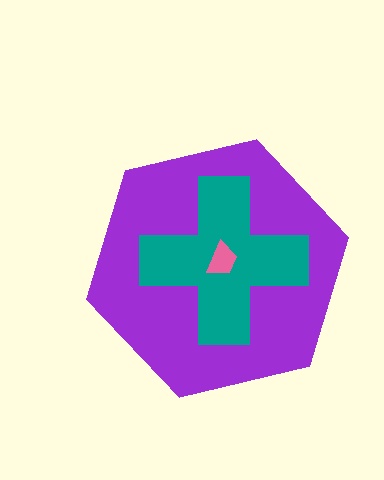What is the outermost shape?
The purple hexagon.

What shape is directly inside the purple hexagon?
The teal cross.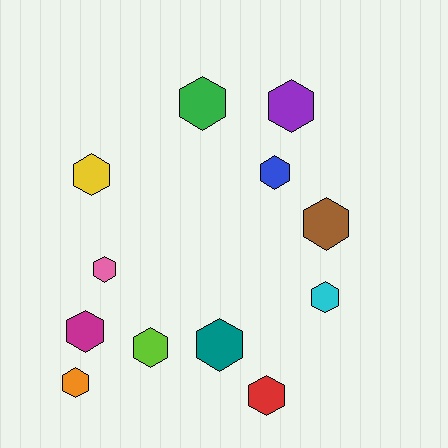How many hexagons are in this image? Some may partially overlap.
There are 12 hexagons.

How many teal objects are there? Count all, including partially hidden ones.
There is 1 teal object.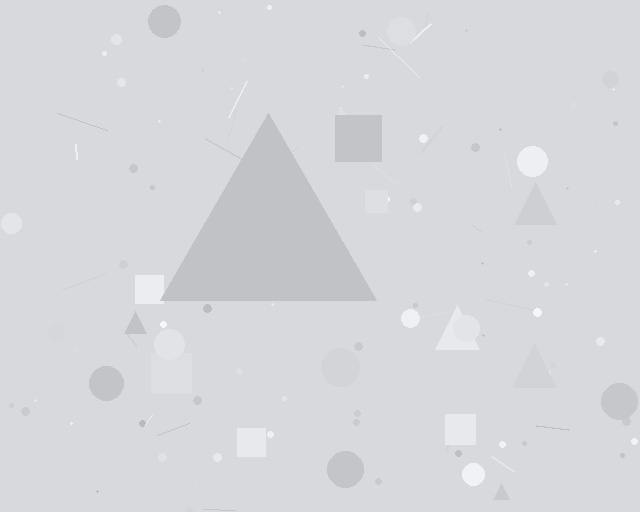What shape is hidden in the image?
A triangle is hidden in the image.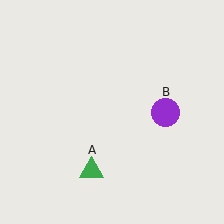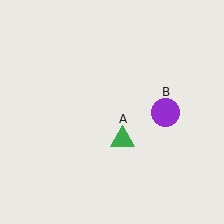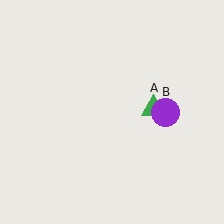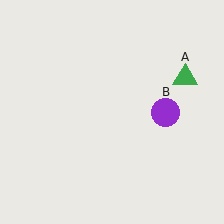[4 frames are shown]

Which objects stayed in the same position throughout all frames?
Purple circle (object B) remained stationary.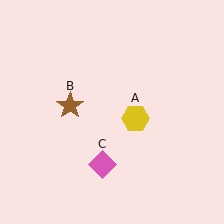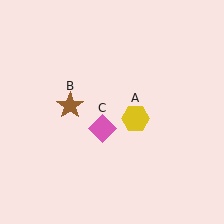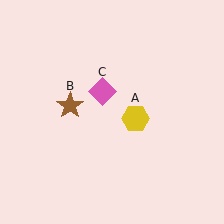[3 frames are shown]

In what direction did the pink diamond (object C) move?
The pink diamond (object C) moved up.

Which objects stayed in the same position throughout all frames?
Yellow hexagon (object A) and brown star (object B) remained stationary.